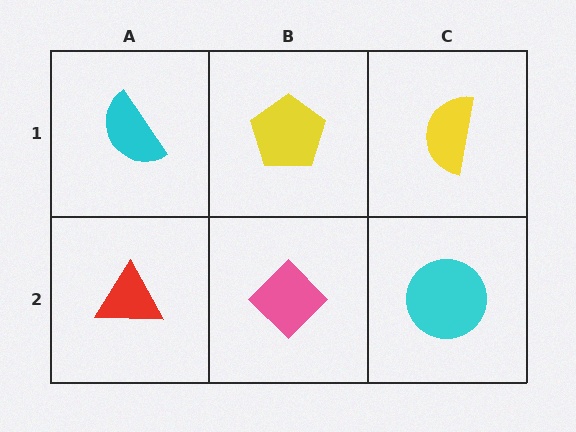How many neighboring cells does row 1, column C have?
2.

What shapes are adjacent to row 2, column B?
A yellow pentagon (row 1, column B), a red triangle (row 2, column A), a cyan circle (row 2, column C).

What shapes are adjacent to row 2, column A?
A cyan semicircle (row 1, column A), a pink diamond (row 2, column B).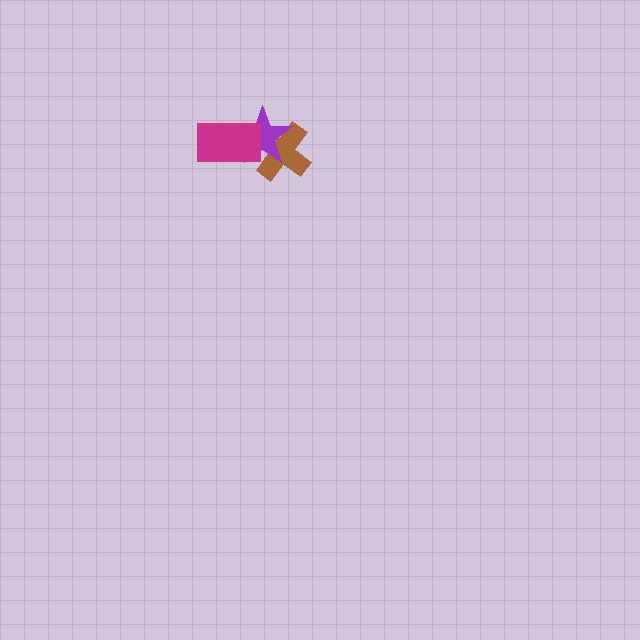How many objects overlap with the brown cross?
2 objects overlap with the brown cross.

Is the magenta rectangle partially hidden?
No, no other shape covers it.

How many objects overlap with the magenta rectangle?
2 objects overlap with the magenta rectangle.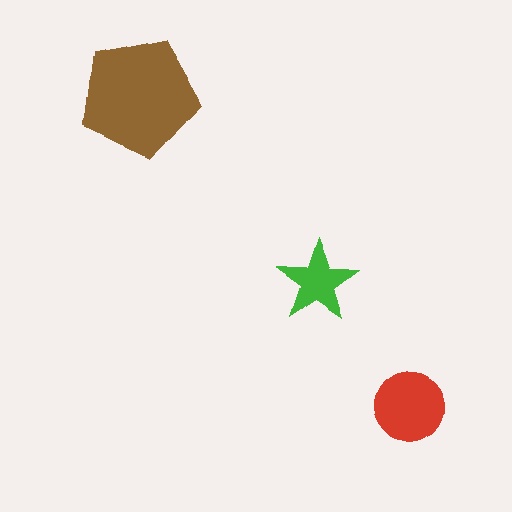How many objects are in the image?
There are 3 objects in the image.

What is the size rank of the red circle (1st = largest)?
2nd.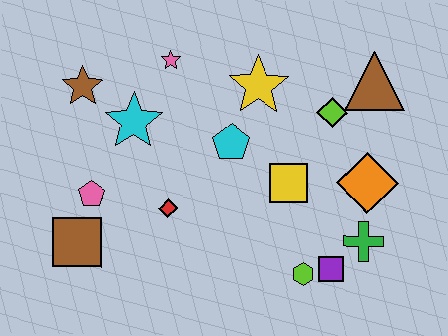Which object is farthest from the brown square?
The brown triangle is farthest from the brown square.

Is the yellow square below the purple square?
No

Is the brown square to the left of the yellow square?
Yes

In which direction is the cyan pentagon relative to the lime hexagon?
The cyan pentagon is above the lime hexagon.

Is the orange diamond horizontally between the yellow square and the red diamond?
No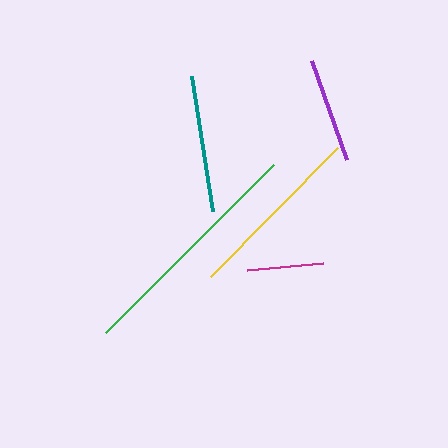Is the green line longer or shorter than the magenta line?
The green line is longer than the magenta line.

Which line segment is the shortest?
The magenta line is the shortest at approximately 76 pixels.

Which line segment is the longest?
The green line is the longest at approximately 237 pixels.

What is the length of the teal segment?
The teal segment is approximately 136 pixels long.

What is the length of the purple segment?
The purple segment is approximately 104 pixels long.